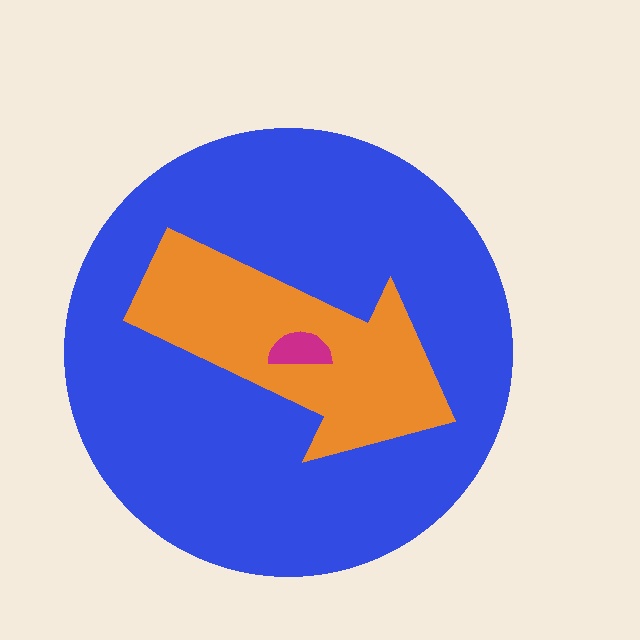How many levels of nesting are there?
3.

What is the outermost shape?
The blue circle.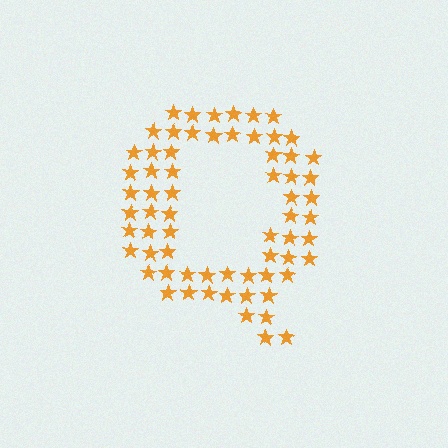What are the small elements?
The small elements are stars.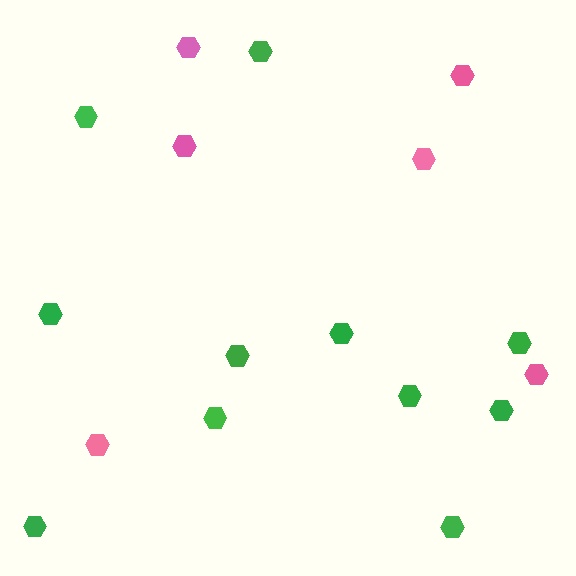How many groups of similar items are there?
There are 2 groups: one group of pink hexagons (6) and one group of green hexagons (11).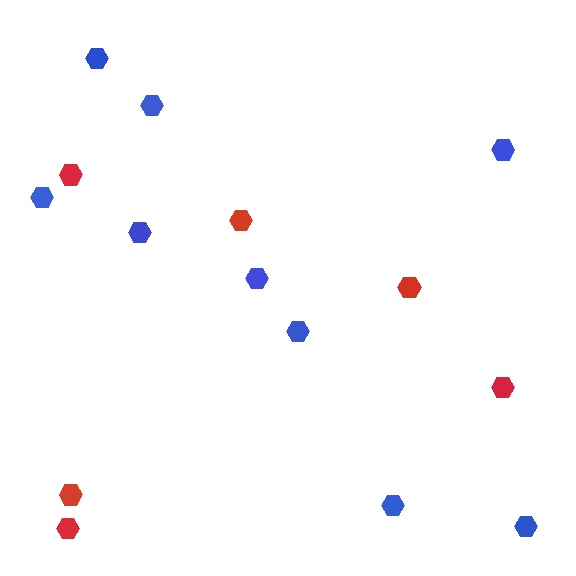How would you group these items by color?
There are 2 groups: one group of red hexagons (6) and one group of blue hexagons (9).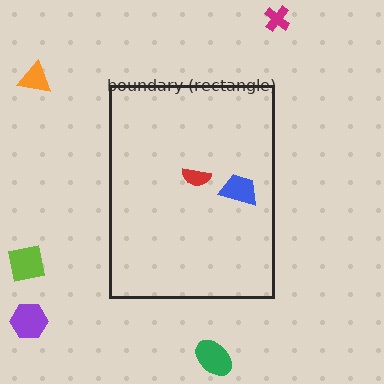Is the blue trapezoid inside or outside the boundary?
Inside.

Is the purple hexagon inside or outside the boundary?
Outside.